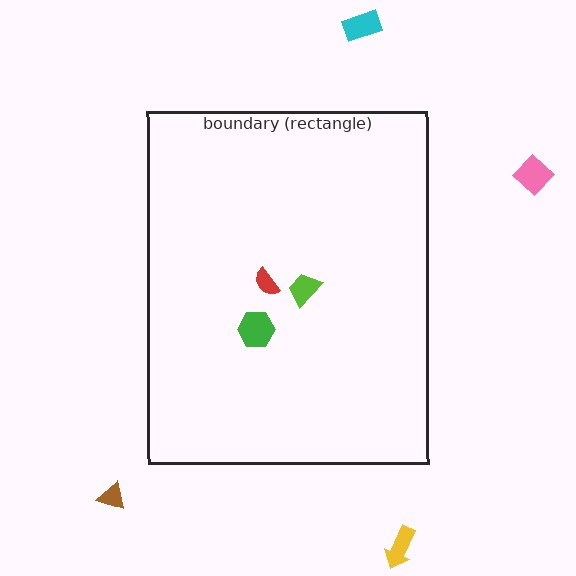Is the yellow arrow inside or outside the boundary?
Outside.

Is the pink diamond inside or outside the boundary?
Outside.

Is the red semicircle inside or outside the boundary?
Inside.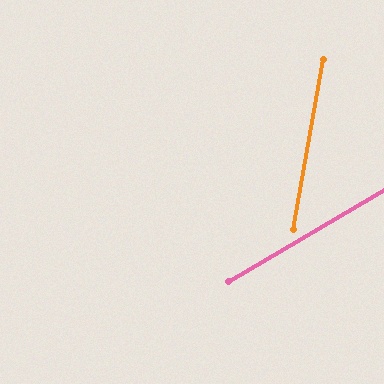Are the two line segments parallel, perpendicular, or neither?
Neither parallel nor perpendicular — they differ by about 49°.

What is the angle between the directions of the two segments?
Approximately 49 degrees.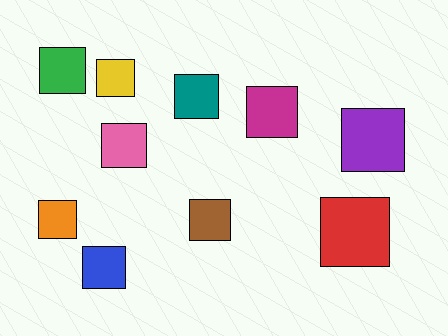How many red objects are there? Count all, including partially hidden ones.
There is 1 red object.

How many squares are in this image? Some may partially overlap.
There are 10 squares.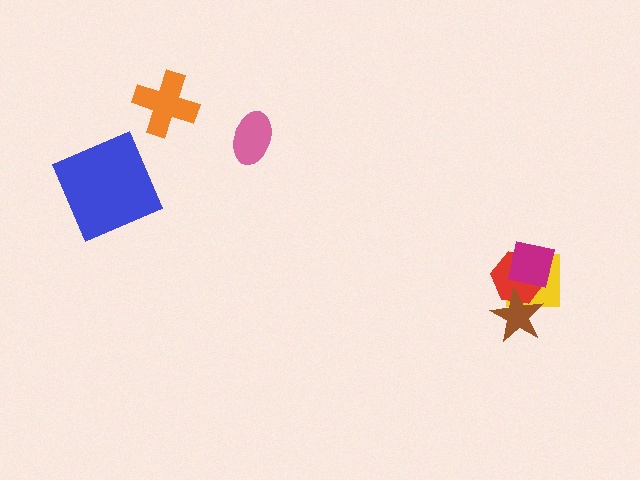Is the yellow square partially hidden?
Yes, it is partially covered by another shape.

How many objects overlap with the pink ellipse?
0 objects overlap with the pink ellipse.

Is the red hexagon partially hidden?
Yes, it is partially covered by another shape.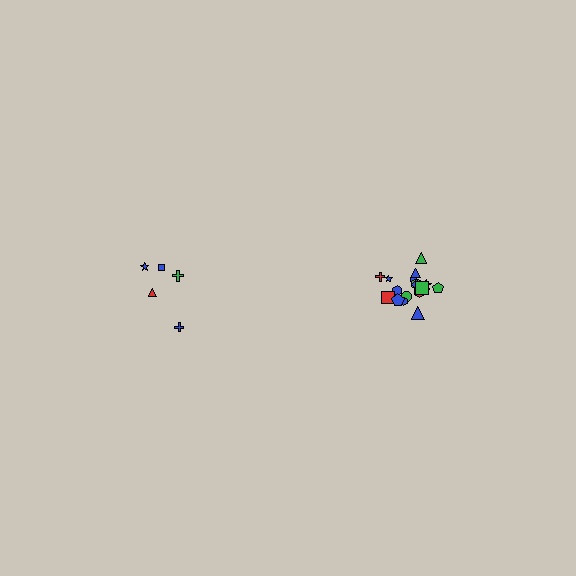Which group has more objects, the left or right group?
The right group.